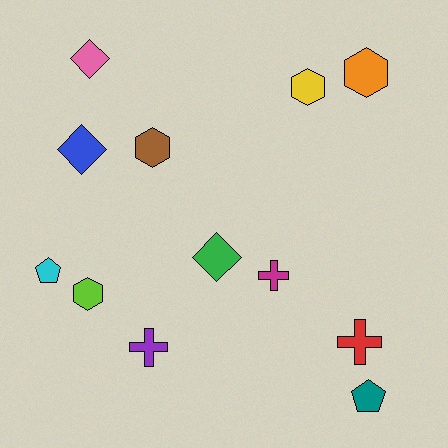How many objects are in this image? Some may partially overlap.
There are 12 objects.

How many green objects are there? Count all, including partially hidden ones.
There is 1 green object.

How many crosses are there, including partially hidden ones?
There are 3 crosses.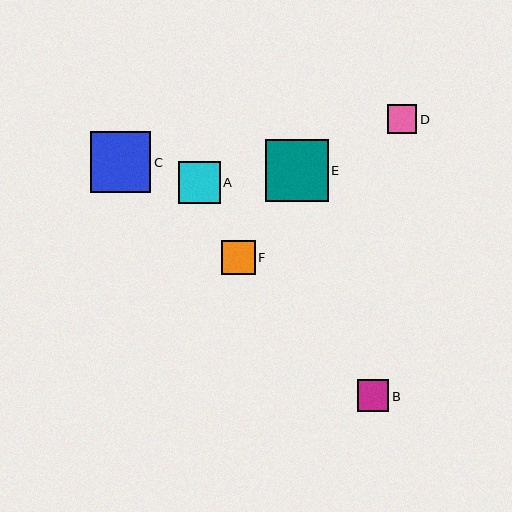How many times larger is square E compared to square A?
Square E is approximately 1.5 times the size of square A.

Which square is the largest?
Square E is the largest with a size of approximately 63 pixels.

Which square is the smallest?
Square D is the smallest with a size of approximately 29 pixels.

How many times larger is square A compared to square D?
Square A is approximately 1.4 times the size of square D.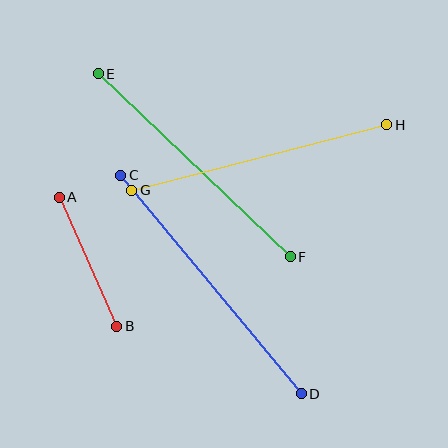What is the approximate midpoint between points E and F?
The midpoint is at approximately (194, 165) pixels.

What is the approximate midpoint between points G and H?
The midpoint is at approximately (259, 157) pixels.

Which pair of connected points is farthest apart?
Points C and D are farthest apart.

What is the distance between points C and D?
The distance is approximately 283 pixels.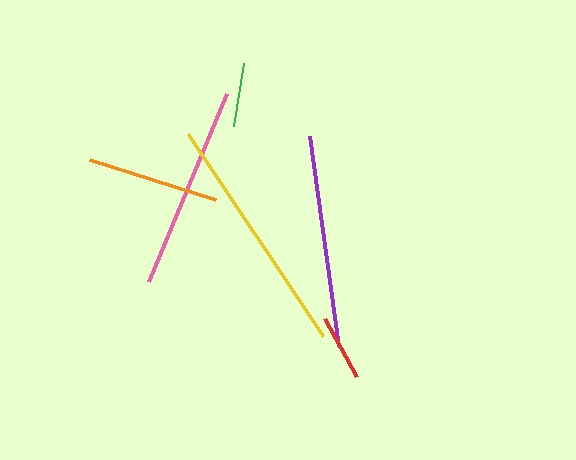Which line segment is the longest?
The yellow line is the longest at approximately 242 pixels.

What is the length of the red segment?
The red segment is approximately 66 pixels long.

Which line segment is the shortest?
The green line is the shortest at approximately 64 pixels.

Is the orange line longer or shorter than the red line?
The orange line is longer than the red line.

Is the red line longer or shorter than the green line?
The red line is longer than the green line.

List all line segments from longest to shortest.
From longest to shortest: yellow, purple, pink, orange, red, green.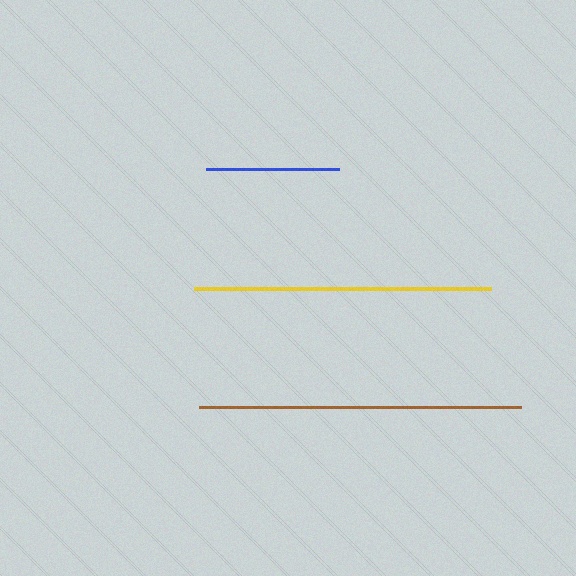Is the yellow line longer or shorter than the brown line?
The brown line is longer than the yellow line.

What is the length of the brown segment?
The brown segment is approximately 322 pixels long.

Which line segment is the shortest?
The blue line is the shortest at approximately 133 pixels.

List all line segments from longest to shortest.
From longest to shortest: brown, yellow, blue.